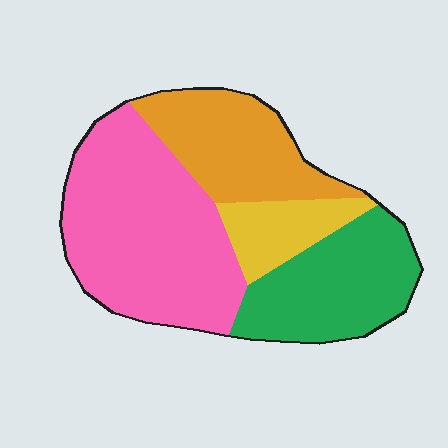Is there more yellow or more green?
Green.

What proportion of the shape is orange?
Orange takes up about one fifth (1/5) of the shape.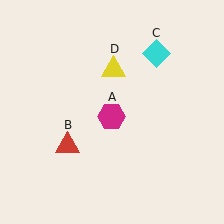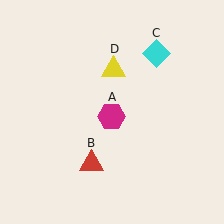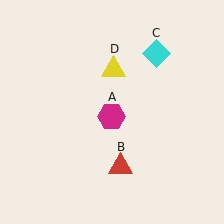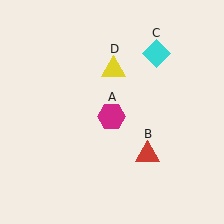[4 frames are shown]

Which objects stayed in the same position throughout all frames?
Magenta hexagon (object A) and cyan diamond (object C) and yellow triangle (object D) remained stationary.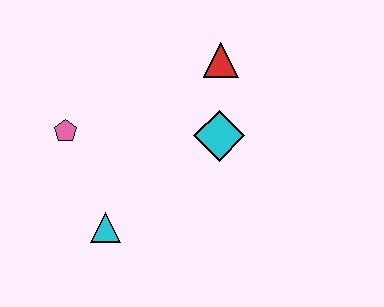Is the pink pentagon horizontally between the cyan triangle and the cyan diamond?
No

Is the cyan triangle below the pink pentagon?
Yes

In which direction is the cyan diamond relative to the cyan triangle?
The cyan diamond is to the right of the cyan triangle.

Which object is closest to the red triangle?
The cyan diamond is closest to the red triangle.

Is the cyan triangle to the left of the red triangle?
Yes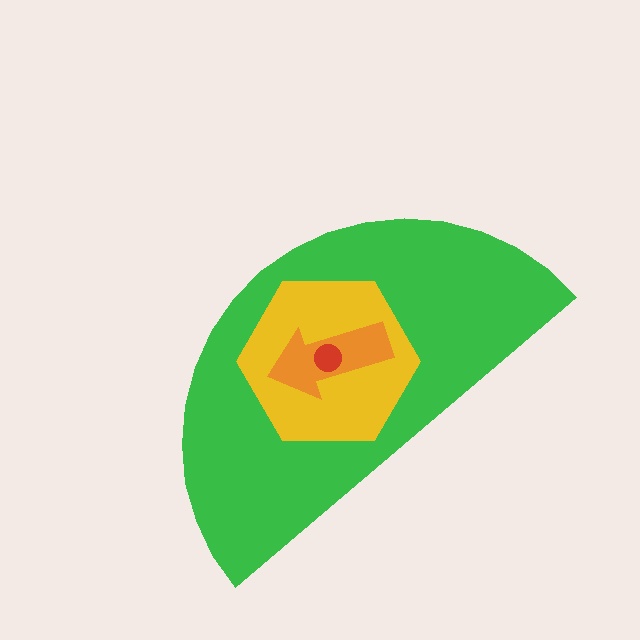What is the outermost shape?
The green semicircle.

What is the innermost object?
The red circle.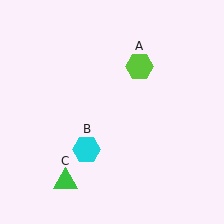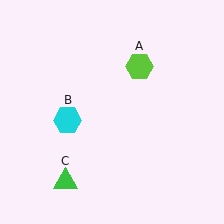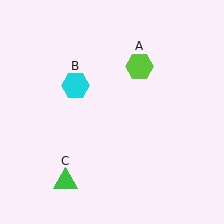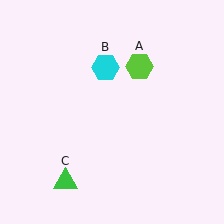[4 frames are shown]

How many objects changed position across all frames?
1 object changed position: cyan hexagon (object B).